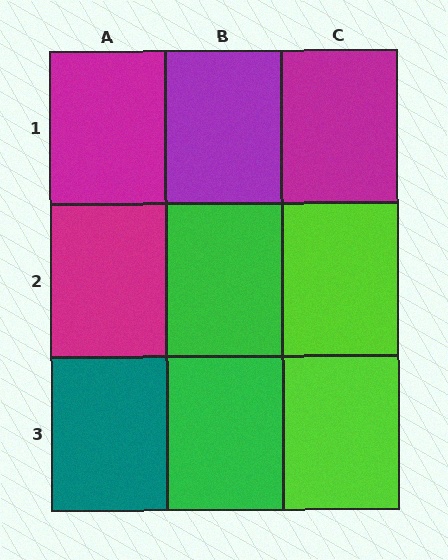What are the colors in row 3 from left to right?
Teal, green, lime.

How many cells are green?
2 cells are green.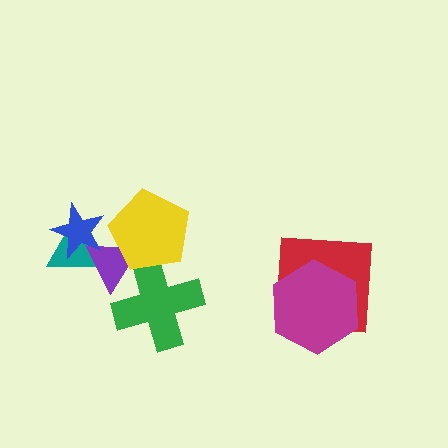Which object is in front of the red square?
The magenta hexagon is in front of the red square.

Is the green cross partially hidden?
Yes, it is partially covered by another shape.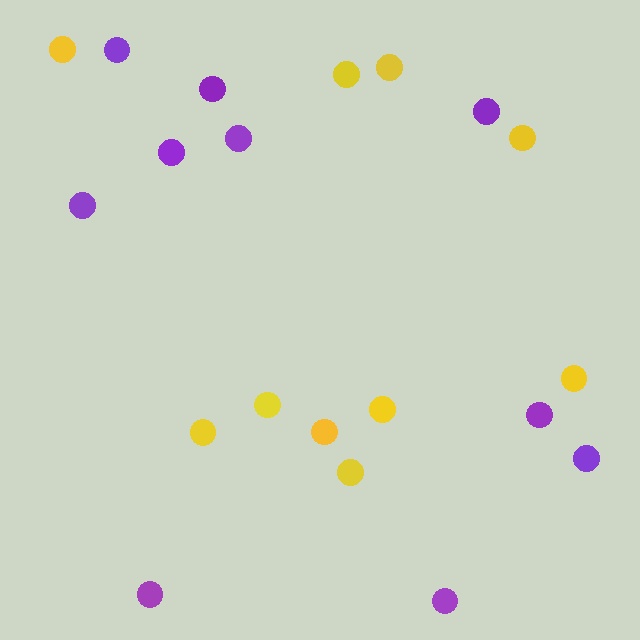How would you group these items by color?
There are 2 groups: one group of yellow circles (10) and one group of purple circles (10).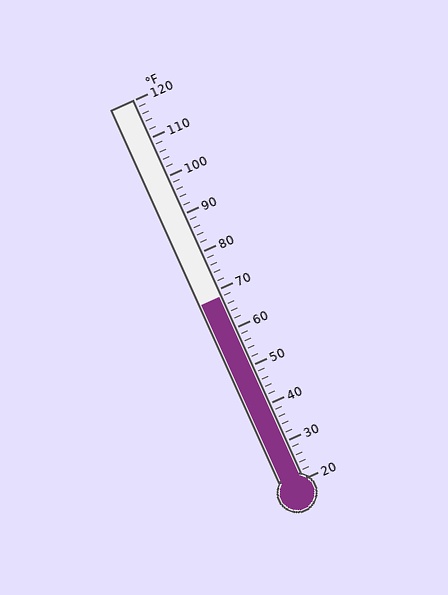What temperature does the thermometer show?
The thermometer shows approximately 68°F.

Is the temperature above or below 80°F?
The temperature is below 80°F.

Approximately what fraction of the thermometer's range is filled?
The thermometer is filled to approximately 50% of its range.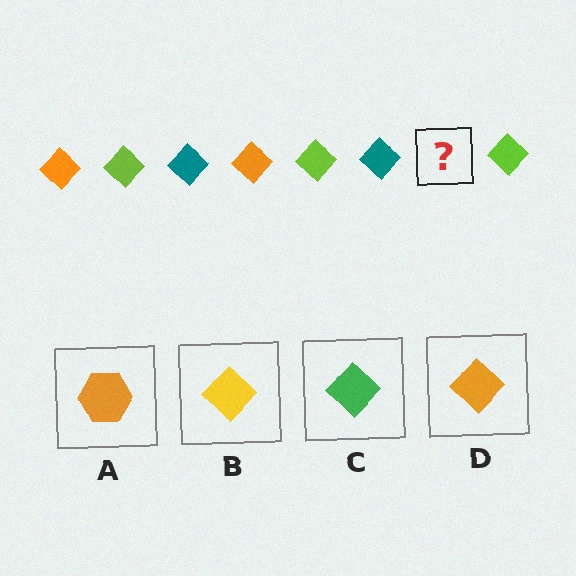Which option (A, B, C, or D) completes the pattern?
D.